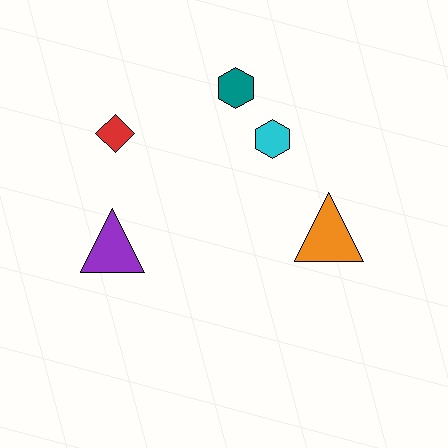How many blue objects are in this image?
There are no blue objects.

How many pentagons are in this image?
There are no pentagons.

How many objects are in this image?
There are 5 objects.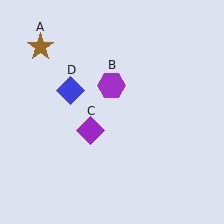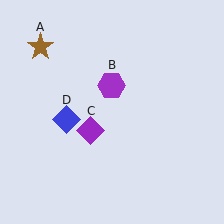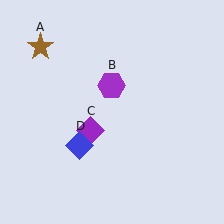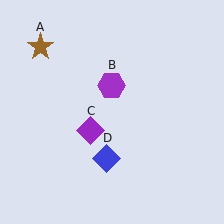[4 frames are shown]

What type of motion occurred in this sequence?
The blue diamond (object D) rotated counterclockwise around the center of the scene.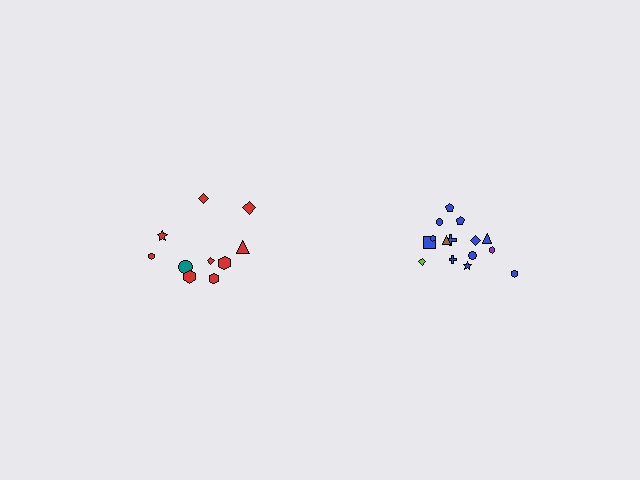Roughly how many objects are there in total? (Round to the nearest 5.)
Roughly 25 objects in total.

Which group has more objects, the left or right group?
The right group.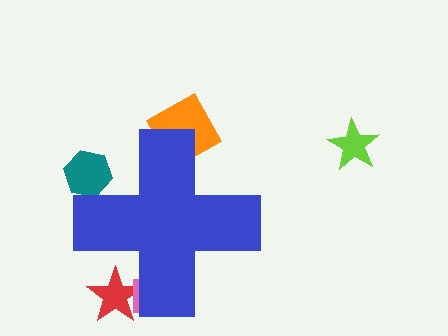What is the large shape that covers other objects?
A blue cross.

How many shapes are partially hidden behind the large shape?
4 shapes are partially hidden.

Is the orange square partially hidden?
Yes, the orange square is partially hidden behind the blue cross.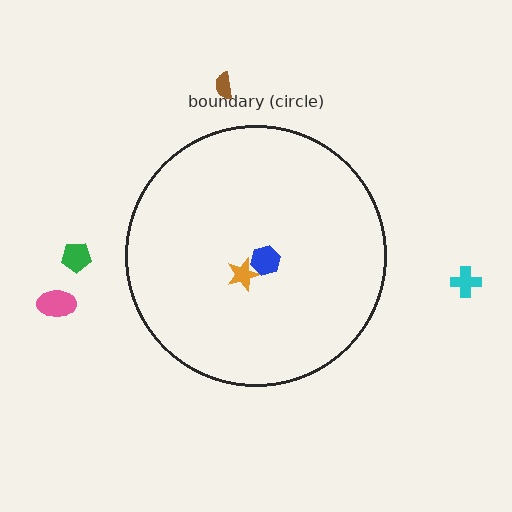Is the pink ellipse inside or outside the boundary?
Outside.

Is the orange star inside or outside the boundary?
Inside.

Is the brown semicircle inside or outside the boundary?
Outside.